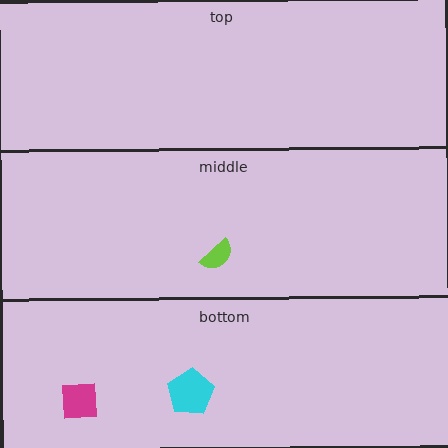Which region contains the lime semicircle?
The middle region.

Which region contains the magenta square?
The bottom region.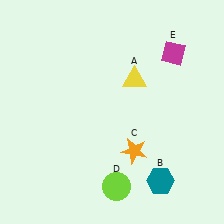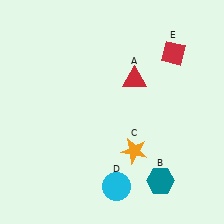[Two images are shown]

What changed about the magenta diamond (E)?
In Image 1, E is magenta. In Image 2, it changed to red.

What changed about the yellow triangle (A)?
In Image 1, A is yellow. In Image 2, it changed to red.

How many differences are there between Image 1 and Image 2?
There are 3 differences between the two images.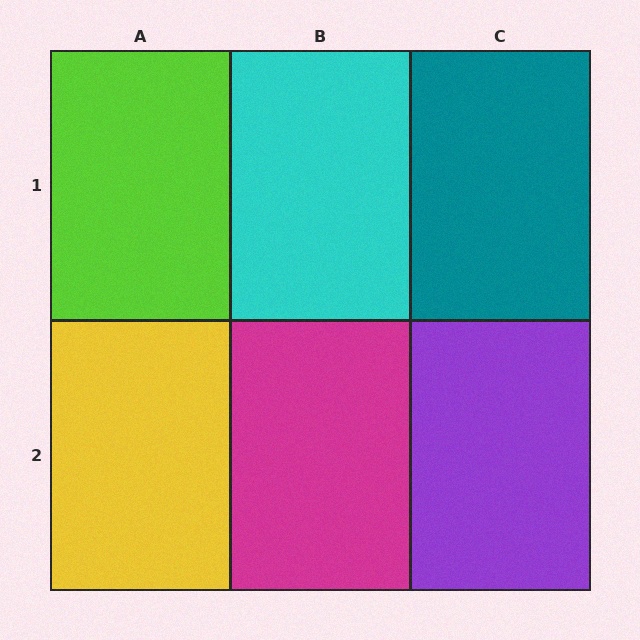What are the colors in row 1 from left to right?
Lime, cyan, teal.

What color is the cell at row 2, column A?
Yellow.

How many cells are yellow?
1 cell is yellow.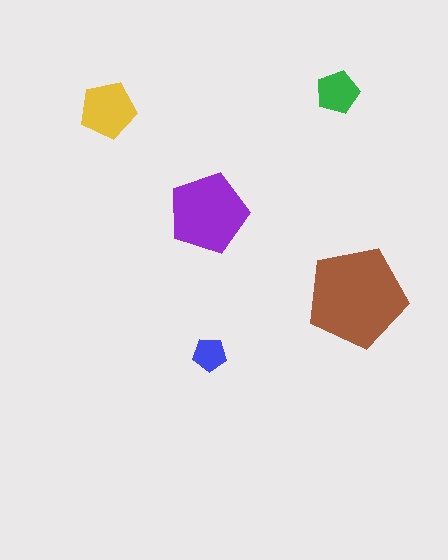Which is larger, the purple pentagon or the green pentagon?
The purple one.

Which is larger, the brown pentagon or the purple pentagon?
The brown one.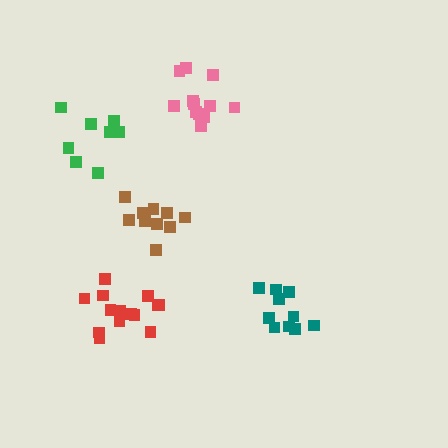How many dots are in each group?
Group 1: 10 dots, Group 2: 10 dots, Group 3: 8 dots, Group 4: 14 dots, Group 5: 12 dots (54 total).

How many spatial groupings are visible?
There are 5 spatial groupings.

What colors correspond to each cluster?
The clusters are colored: teal, brown, green, red, pink.